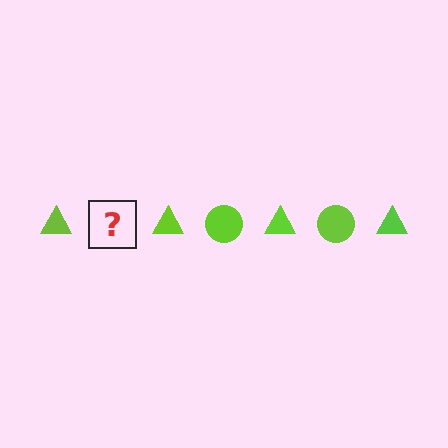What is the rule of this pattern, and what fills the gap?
The rule is that the pattern cycles through triangle, circle shapes in lime. The gap should be filled with a lime circle.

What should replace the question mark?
The question mark should be replaced with a lime circle.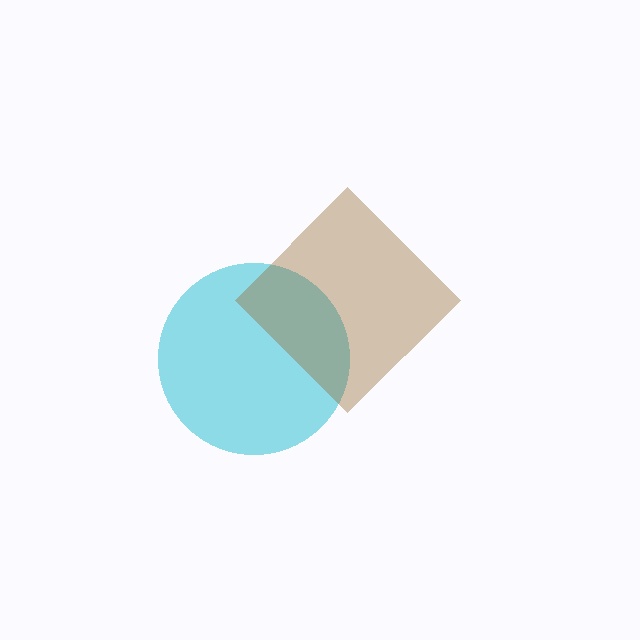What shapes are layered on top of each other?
The layered shapes are: a cyan circle, a brown diamond.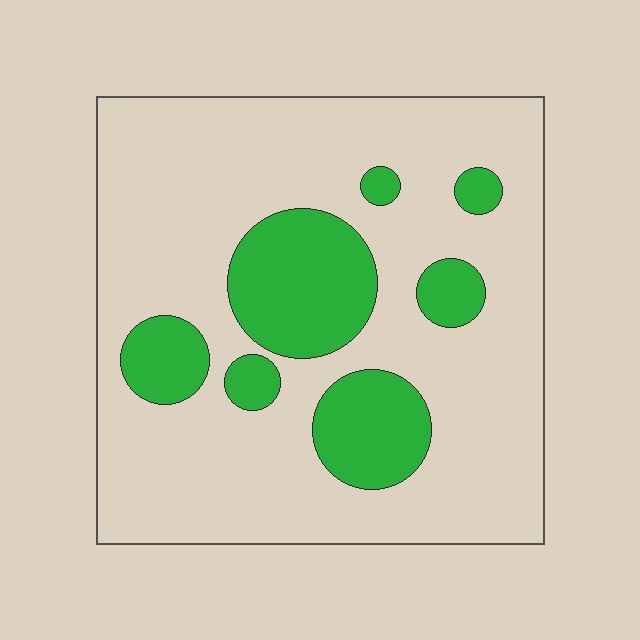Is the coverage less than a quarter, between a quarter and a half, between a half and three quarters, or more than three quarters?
Less than a quarter.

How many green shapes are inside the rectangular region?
7.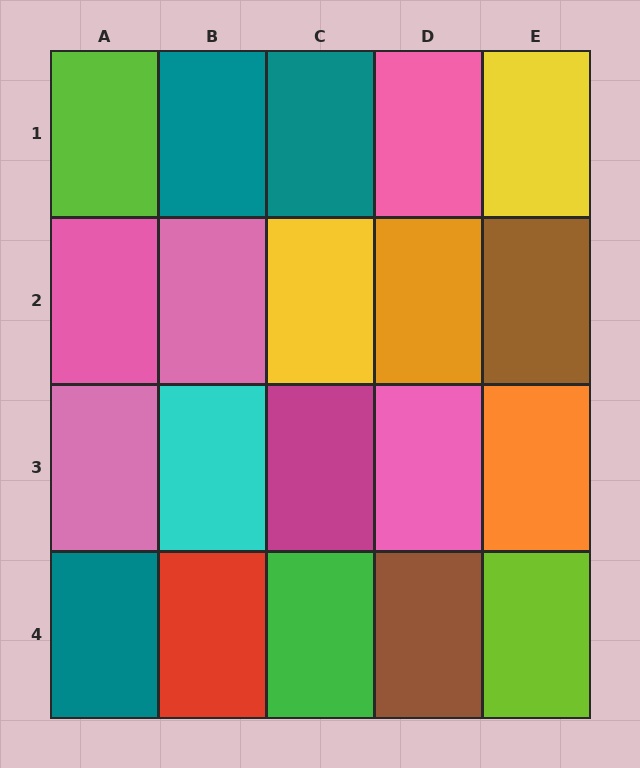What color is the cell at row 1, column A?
Lime.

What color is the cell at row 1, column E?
Yellow.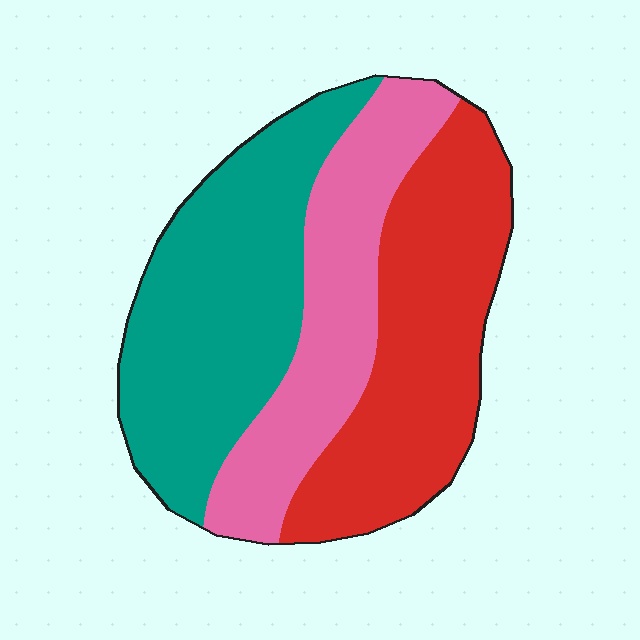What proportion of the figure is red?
Red covers around 35% of the figure.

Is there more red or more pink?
Red.